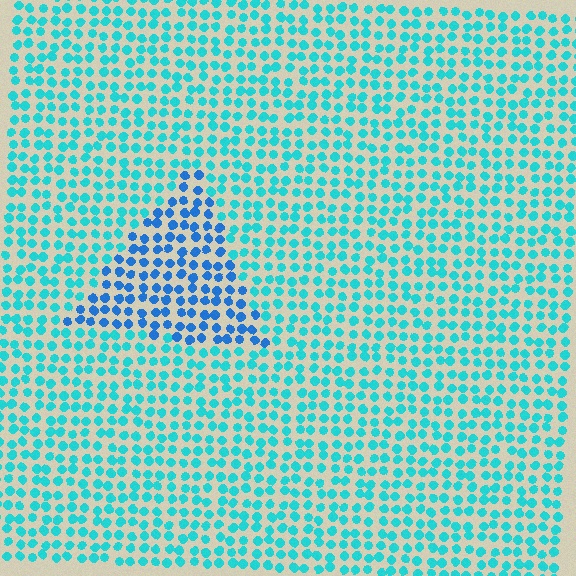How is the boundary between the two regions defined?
The boundary is defined purely by a slight shift in hue (about 32 degrees). Spacing, size, and orientation are identical on both sides.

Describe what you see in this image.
The image is filled with small cyan elements in a uniform arrangement. A triangle-shaped region is visible where the elements are tinted to a slightly different hue, forming a subtle color boundary.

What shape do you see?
I see a triangle.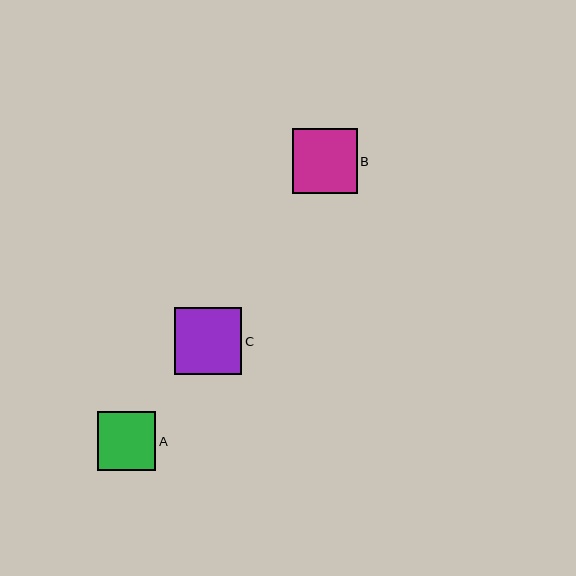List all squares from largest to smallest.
From largest to smallest: C, B, A.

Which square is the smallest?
Square A is the smallest with a size of approximately 59 pixels.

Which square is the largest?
Square C is the largest with a size of approximately 67 pixels.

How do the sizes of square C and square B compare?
Square C and square B are approximately the same size.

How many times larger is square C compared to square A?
Square C is approximately 1.1 times the size of square A.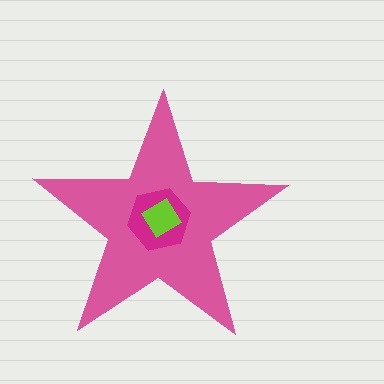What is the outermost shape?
The pink star.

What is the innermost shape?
The lime diamond.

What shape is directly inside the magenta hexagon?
The lime diamond.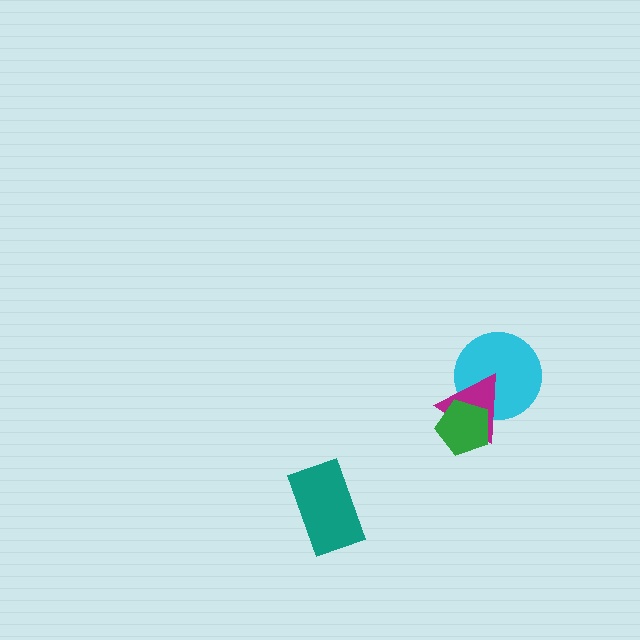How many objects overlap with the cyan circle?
2 objects overlap with the cyan circle.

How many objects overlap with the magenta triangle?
2 objects overlap with the magenta triangle.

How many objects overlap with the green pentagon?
2 objects overlap with the green pentagon.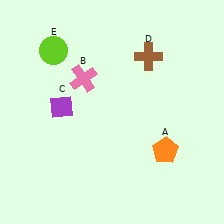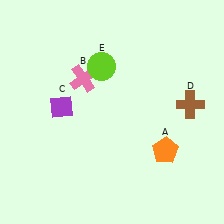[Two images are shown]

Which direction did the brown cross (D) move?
The brown cross (D) moved down.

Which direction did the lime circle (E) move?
The lime circle (E) moved right.